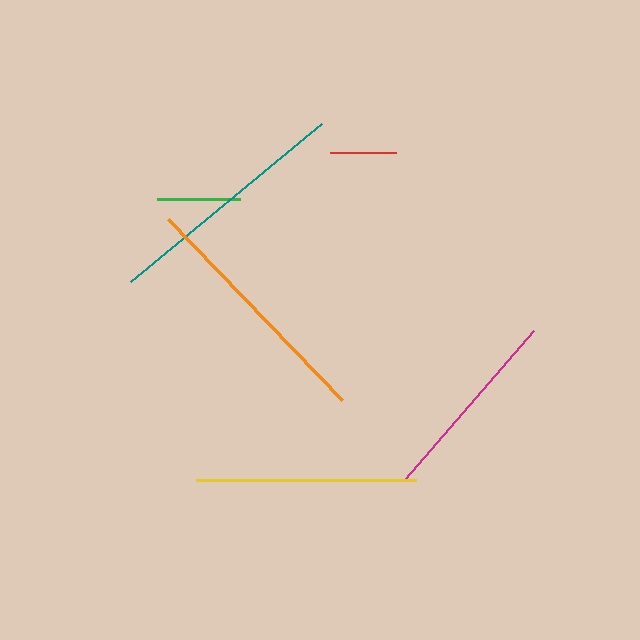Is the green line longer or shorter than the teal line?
The teal line is longer than the green line.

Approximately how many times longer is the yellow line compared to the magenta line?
The yellow line is approximately 1.1 times the length of the magenta line.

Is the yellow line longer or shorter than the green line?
The yellow line is longer than the green line.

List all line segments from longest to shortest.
From longest to shortest: orange, teal, yellow, magenta, green, red.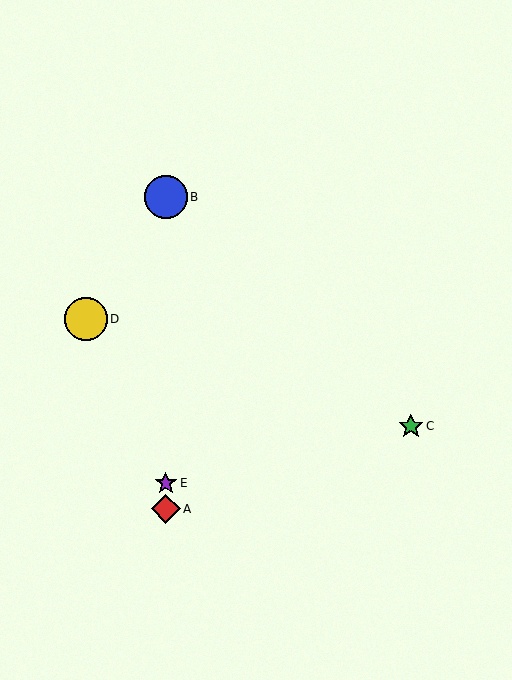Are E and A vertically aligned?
Yes, both are at x≈166.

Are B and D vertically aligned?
No, B is at x≈166 and D is at x≈86.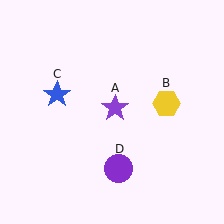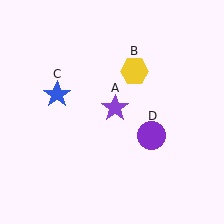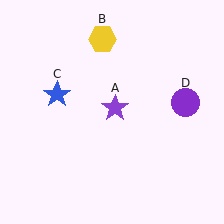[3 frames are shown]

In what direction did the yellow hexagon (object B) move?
The yellow hexagon (object B) moved up and to the left.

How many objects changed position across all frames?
2 objects changed position: yellow hexagon (object B), purple circle (object D).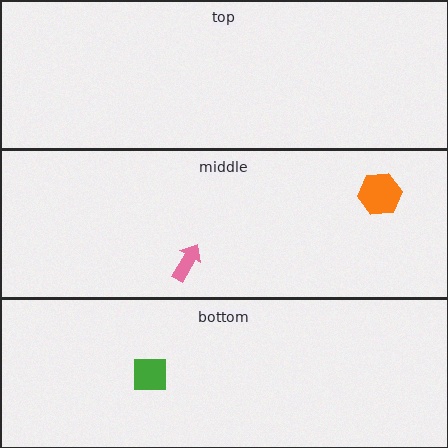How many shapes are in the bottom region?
1.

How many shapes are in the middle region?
2.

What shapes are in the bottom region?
The green square.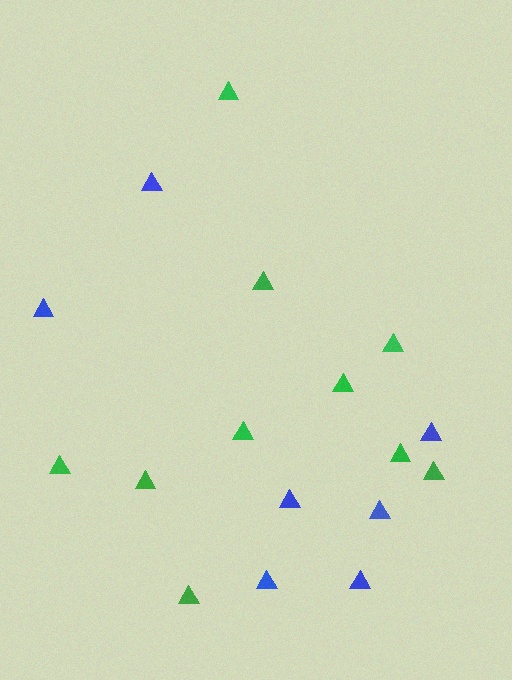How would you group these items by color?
There are 2 groups: one group of blue triangles (7) and one group of green triangles (10).